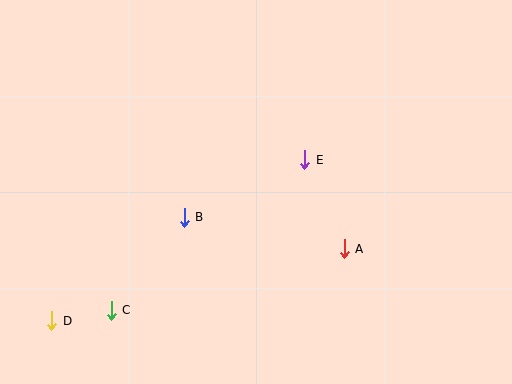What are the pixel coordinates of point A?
Point A is at (344, 249).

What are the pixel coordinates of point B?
Point B is at (184, 217).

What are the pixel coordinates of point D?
Point D is at (52, 321).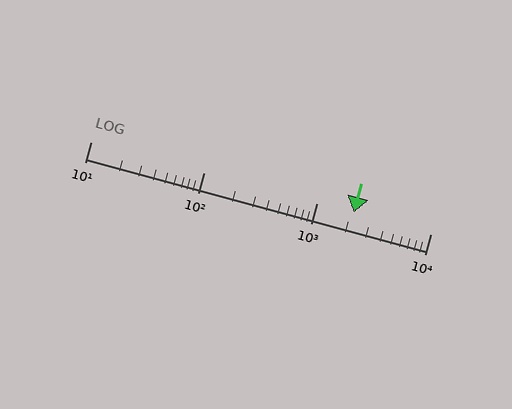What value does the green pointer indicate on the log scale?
The pointer indicates approximately 2100.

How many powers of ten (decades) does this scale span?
The scale spans 3 decades, from 10 to 10000.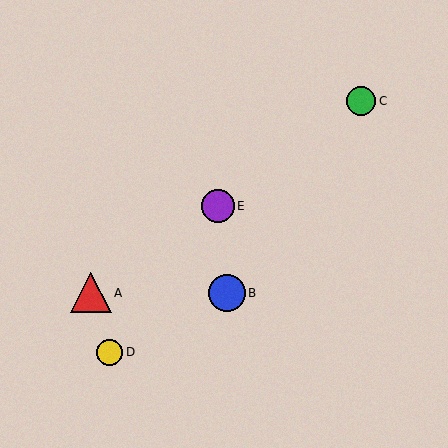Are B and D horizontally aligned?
No, B is at y≈293 and D is at y≈352.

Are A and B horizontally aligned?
Yes, both are at y≈293.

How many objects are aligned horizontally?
2 objects (A, B) are aligned horizontally.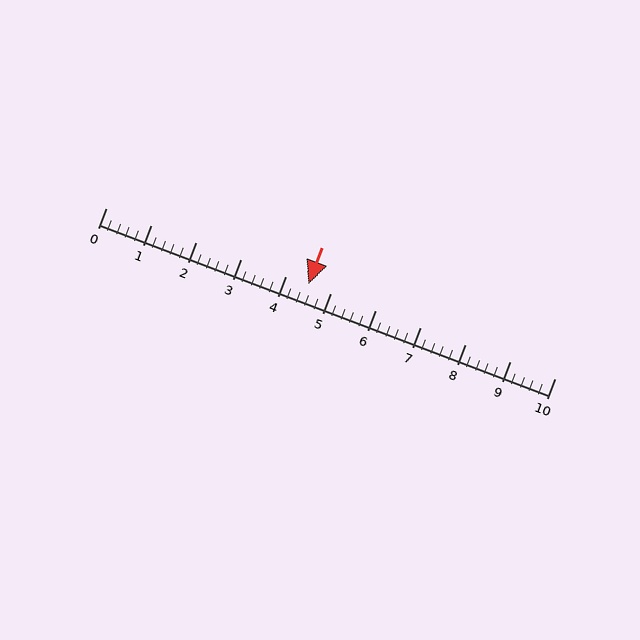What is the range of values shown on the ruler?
The ruler shows values from 0 to 10.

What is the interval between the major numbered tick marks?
The major tick marks are spaced 1 units apart.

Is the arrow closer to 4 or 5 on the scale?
The arrow is closer to 5.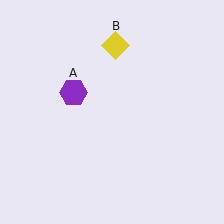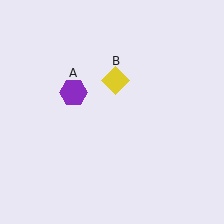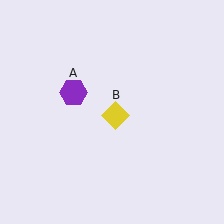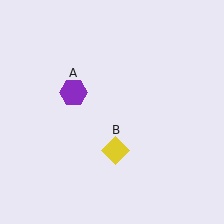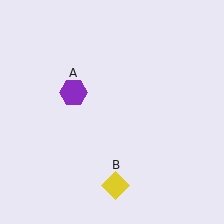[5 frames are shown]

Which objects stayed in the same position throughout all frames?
Purple hexagon (object A) remained stationary.